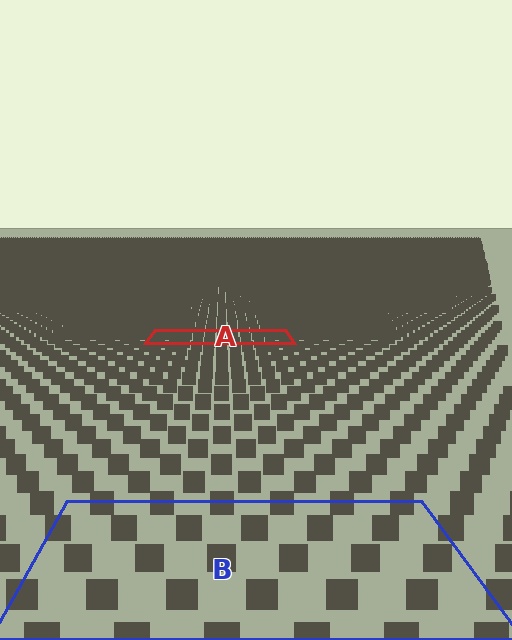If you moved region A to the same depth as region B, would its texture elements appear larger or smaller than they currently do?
They would appear larger. At a closer depth, the same texture elements are projected at a bigger on-screen size.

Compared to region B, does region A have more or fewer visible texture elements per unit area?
Region A has more texture elements per unit area — they are packed more densely because it is farther away.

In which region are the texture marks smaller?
The texture marks are smaller in region A, because it is farther away.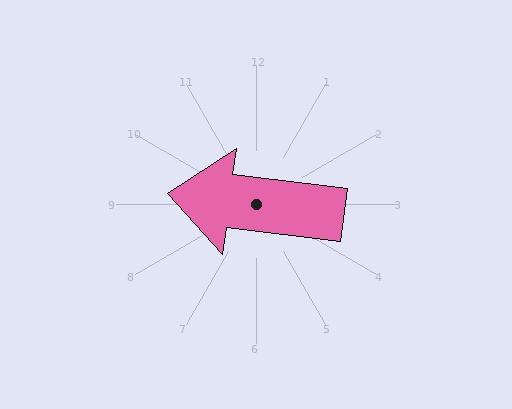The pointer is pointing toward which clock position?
Roughly 9 o'clock.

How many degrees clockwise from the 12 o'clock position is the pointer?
Approximately 277 degrees.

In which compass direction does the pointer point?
West.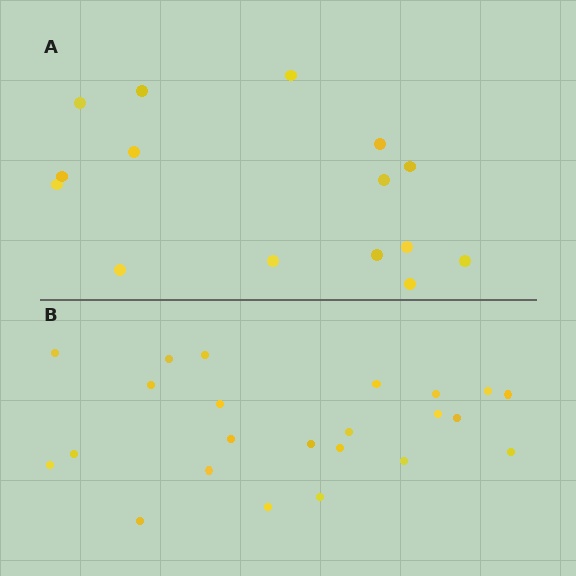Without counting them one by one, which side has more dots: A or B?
Region B (the bottom region) has more dots.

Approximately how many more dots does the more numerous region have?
Region B has roughly 8 or so more dots than region A.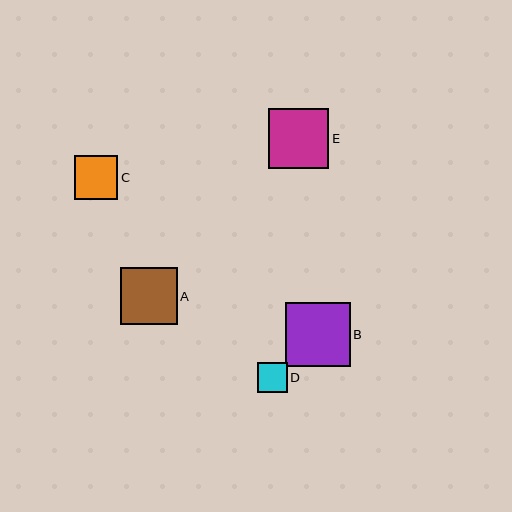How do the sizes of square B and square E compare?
Square B and square E are approximately the same size.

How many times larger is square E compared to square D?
Square E is approximately 2.0 times the size of square D.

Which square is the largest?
Square B is the largest with a size of approximately 65 pixels.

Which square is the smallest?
Square D is the smallest with a size of approximately 30 pixels.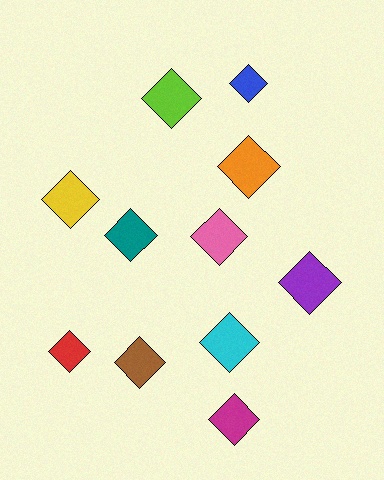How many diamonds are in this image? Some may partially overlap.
There are 11 diamonds.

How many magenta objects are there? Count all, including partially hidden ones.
There is 1 magenta object.